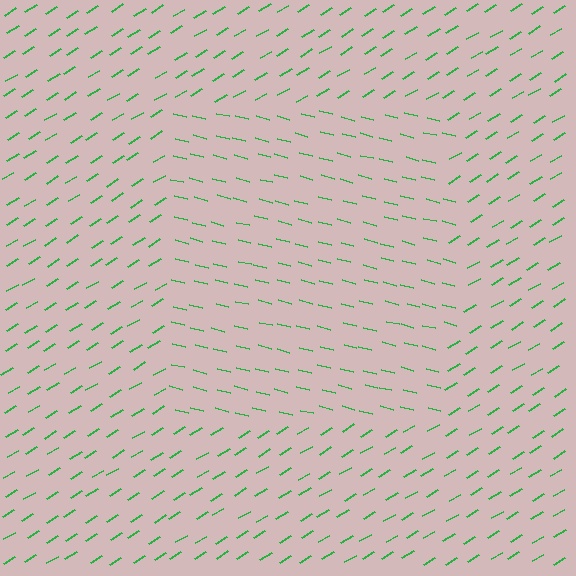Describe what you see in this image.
The image is filled with small green line segments. A rectangle region in the image has lines oriented differently from the surrounding lines, creating a visible texture boundary.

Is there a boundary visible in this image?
Yes, there is a texture boundary formed by a change in line orientation.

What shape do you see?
I see a rectangle.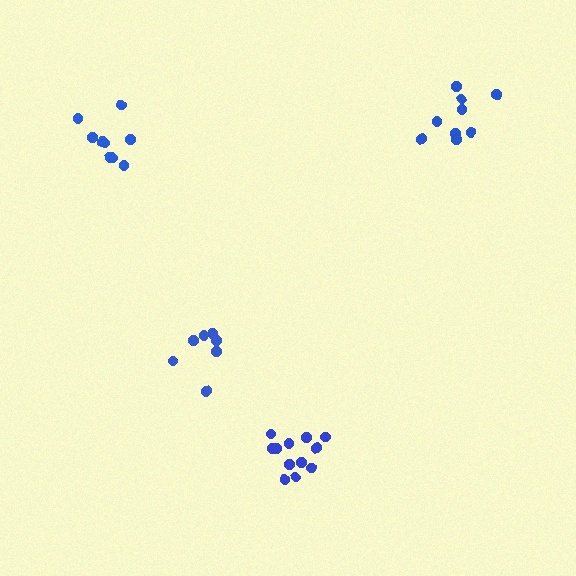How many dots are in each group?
Group 1: 9 dots, Group 2: 12 dots, Group 3: 9 dots, Group 4: 7 dots (37 total).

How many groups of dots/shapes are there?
There are 4 groups.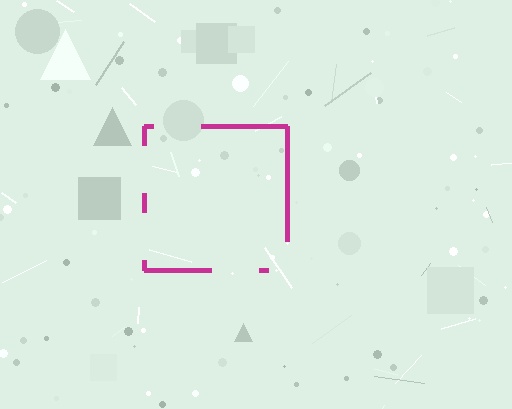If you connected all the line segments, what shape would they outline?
They would outline a square.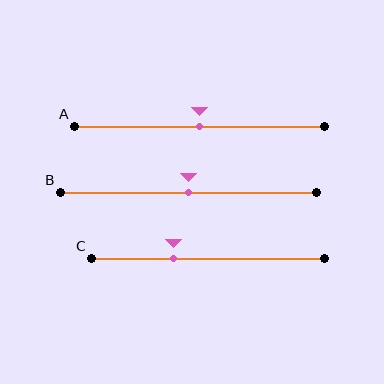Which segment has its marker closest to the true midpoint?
Segment A has its marker closest to the true midpoint.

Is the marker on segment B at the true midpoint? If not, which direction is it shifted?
Yes, the marker on segment B is at the true midpoint.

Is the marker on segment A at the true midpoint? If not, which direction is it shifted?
Yes, the marker on segment A is at the true midpoint.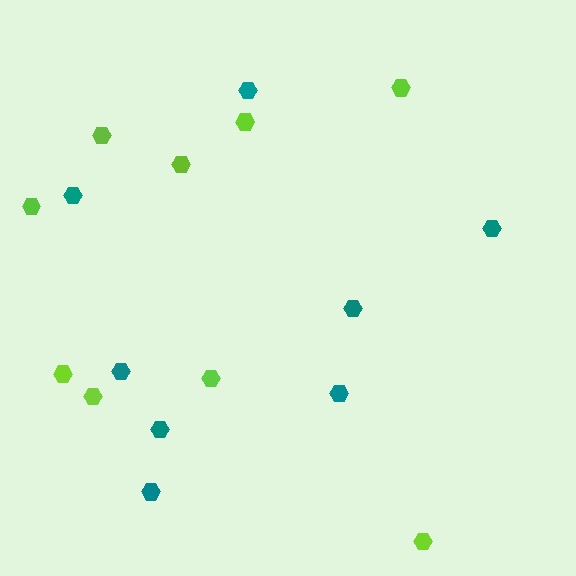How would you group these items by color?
There are 2 groups: one group of teal hexagons (8) and one group of lime hexagons (9).